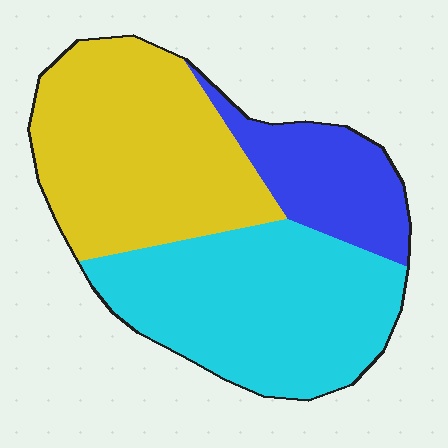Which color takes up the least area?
Blue, at roughly 20%.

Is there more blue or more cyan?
Cyan.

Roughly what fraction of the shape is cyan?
Cyan takes up about two fifths (2/5) of the shape.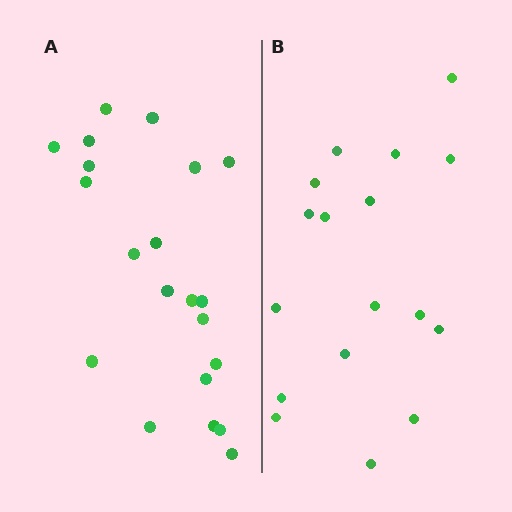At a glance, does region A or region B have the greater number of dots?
Region A (the left region) has more dots.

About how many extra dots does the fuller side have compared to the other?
Region A has about 4 more dots than region B.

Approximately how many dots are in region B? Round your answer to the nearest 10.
About 20 dots. (The exact count is 17, which rounds to 20.)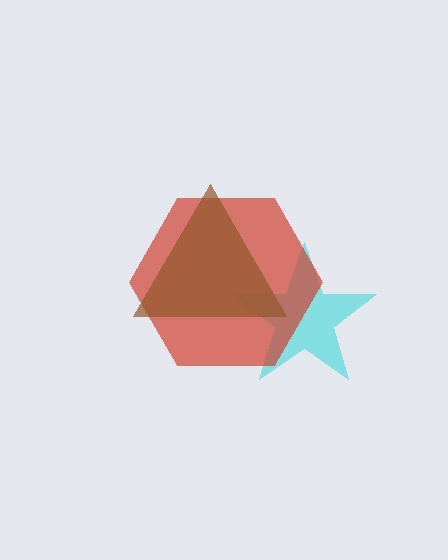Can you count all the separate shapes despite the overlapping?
Yes, there are 3 separate shapes.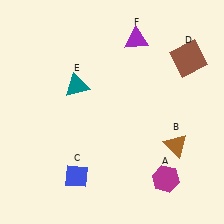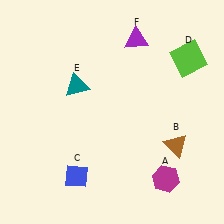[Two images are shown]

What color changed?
The square (D) changed from brown in Image 1 to lime in Image 2.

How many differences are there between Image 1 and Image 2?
There is 1 difference between the two images.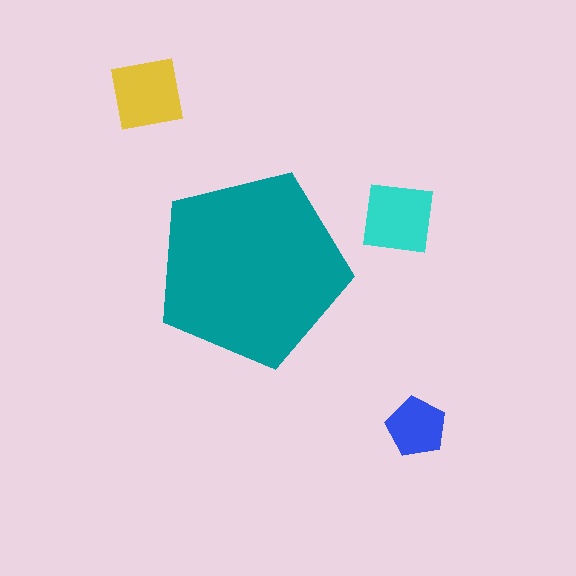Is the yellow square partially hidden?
No, the yellow square is fully visible.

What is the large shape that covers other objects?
A teal pentagon.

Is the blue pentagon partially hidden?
No, the blue pentagon is fully visible.